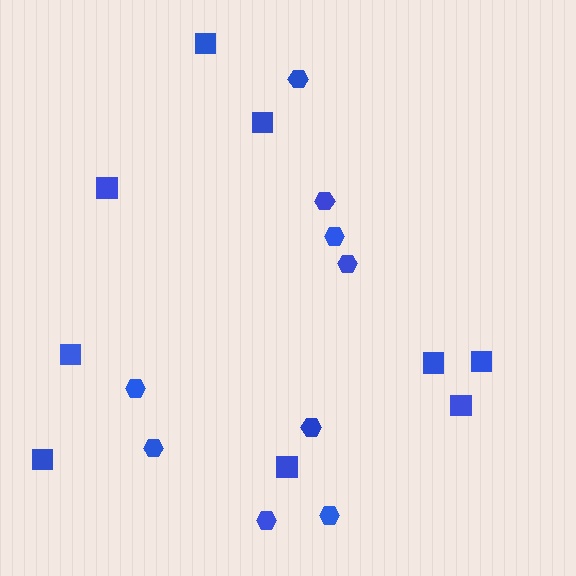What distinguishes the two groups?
There are 2 groups: one group of squares (9) and one group of hexagons (9).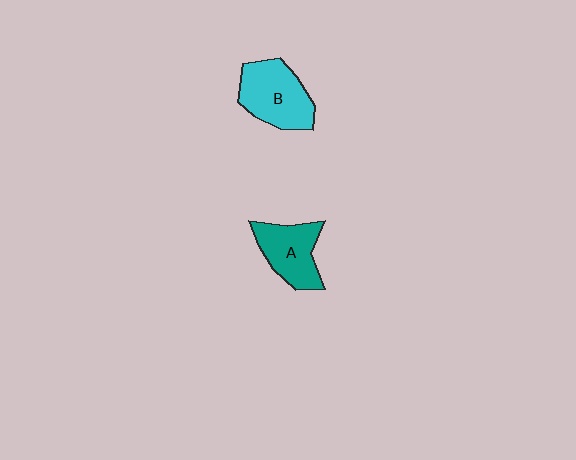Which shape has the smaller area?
Shape A (teal).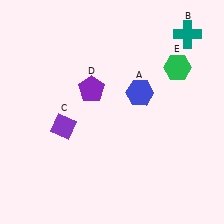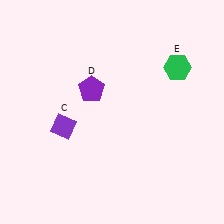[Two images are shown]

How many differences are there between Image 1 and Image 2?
There are 2 differences between the two images.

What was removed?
The teal cross (B), the blue hexagon (A) were removed in Image 2.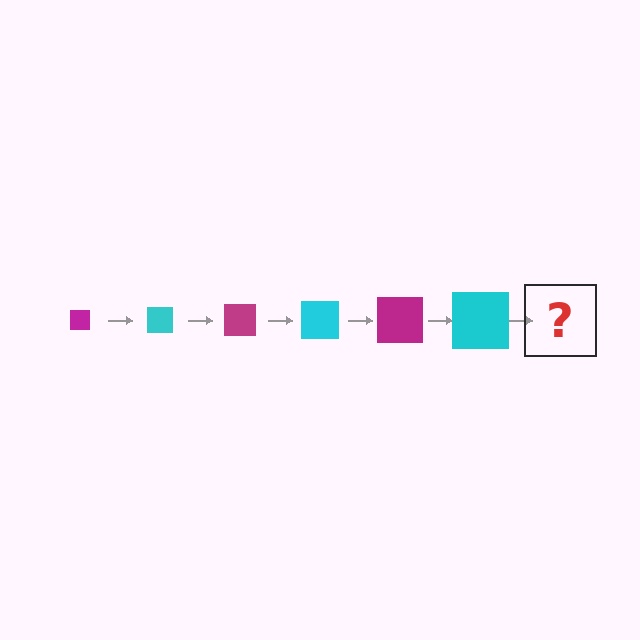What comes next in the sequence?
The next element should be a magenta square, larger than the previous one.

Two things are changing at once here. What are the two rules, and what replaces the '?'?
The two rules are that the square grows larger each step and the color cycles through magenta and cyan. The '?' should be a magenta square, larger than the previous one.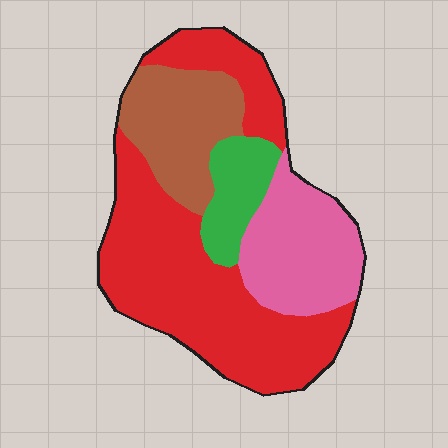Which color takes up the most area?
Red, at roughly 50%.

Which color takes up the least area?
Green, at roughly 10%.